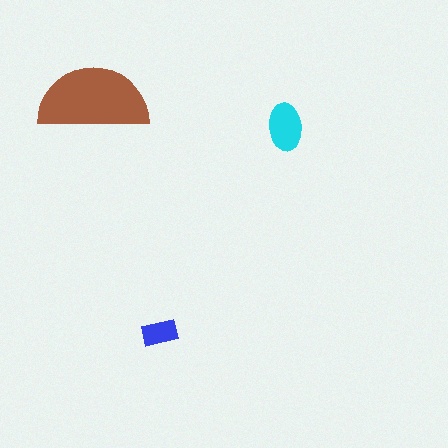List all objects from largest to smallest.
The brown semicircle, the cyan ellipse, the blue rectangle.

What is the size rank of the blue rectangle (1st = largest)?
3rd.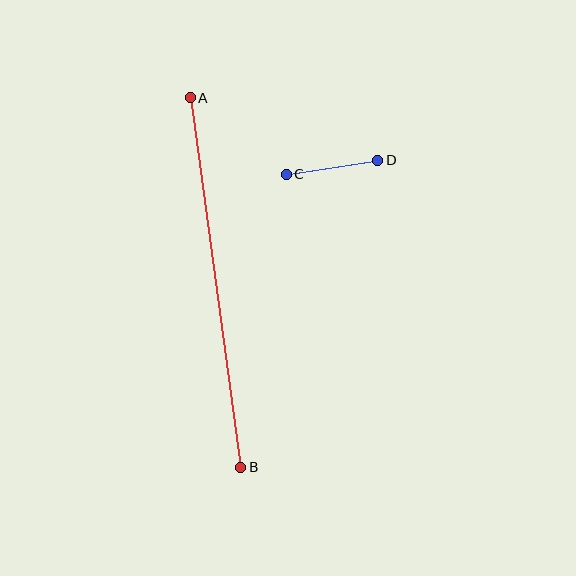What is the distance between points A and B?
The distance is approximately 373 pixels.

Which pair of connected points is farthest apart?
Points A and B are farthest apart.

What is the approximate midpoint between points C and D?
The midpoint is at approximately (332, 167) pixels.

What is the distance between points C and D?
The distance is approximately 92 pixels.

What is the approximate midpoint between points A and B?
The midpoint is at approximately (216, 283) pixels.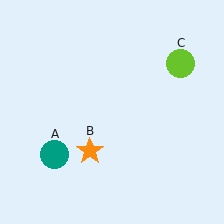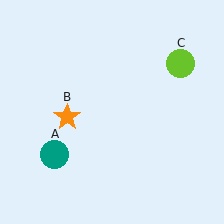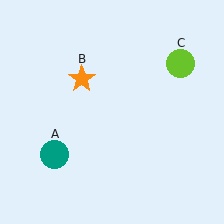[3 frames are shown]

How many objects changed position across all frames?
1 object changed position: orange star (object B).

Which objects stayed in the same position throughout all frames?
Teal circle (object A) and lime circle (object C) remained stationary.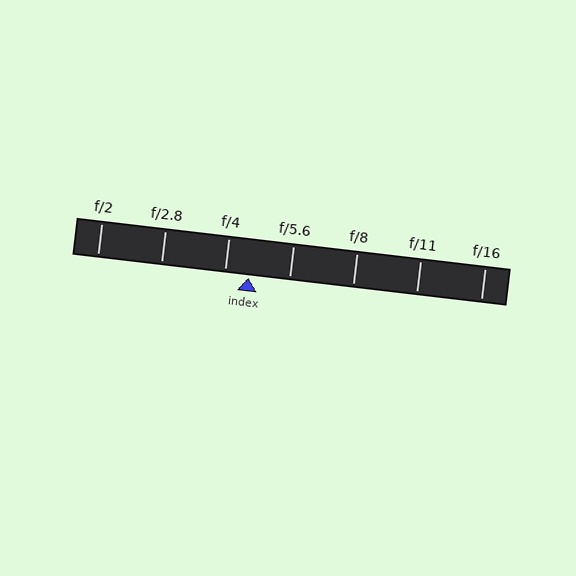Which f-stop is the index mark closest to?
The index mark is closest to f/4.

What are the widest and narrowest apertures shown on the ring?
The widest aperture shown is f/2 and the narrowest is f/16.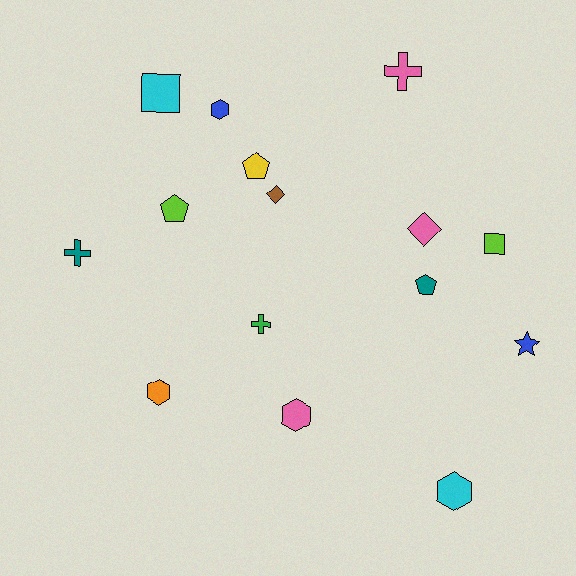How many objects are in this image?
There are 15 objects.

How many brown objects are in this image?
There is 1 brown object.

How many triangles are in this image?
There are no triangles.